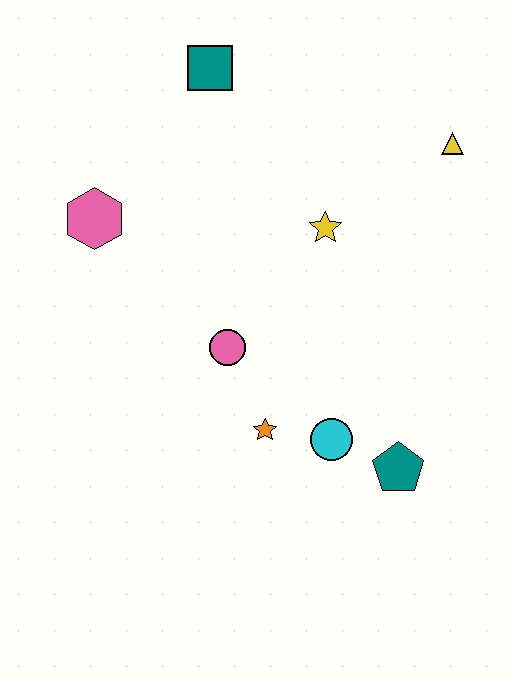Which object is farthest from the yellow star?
The teal pentagon is farthest from the yellow star.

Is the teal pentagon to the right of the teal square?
Yes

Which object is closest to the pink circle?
The orange star is closest to the pink circle.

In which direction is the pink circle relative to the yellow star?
The pink circle is below the yellow star.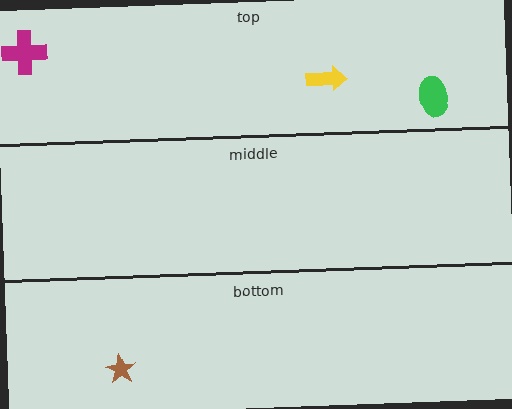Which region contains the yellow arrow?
The top region.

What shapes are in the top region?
The magenta cross, the green ellipse, the yellow arrow.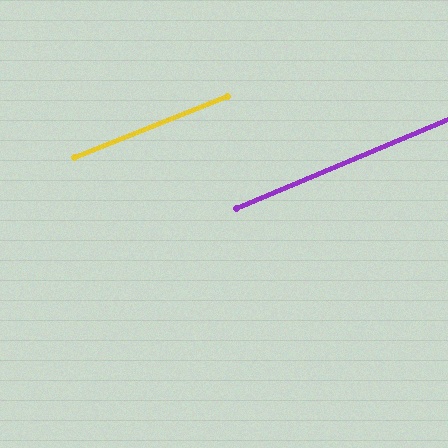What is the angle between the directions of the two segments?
Approximately 1 degree.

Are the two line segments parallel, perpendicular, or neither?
Parallel — their directions differ by only 1.1°.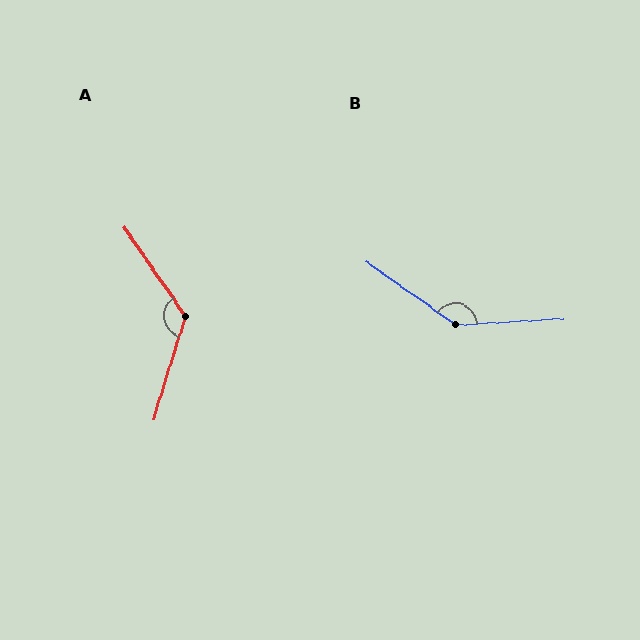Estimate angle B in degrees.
Approximately 142 degrees.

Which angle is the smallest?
A, at approximately 128 degrees.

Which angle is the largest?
B, at approximately 142 degrees.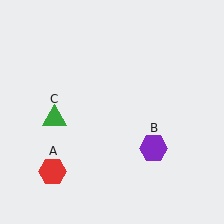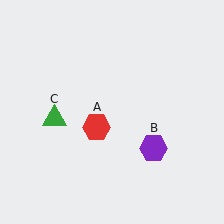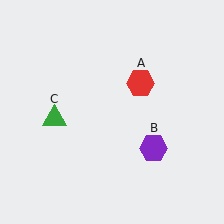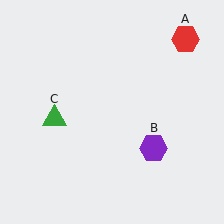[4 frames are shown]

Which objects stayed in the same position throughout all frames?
Purple hexagon (object B) and green triangle (object C) remained stationary.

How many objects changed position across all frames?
1 object changed position: red hexagon (object A).